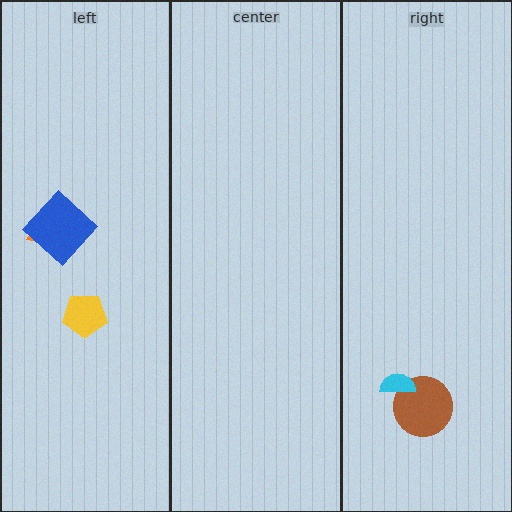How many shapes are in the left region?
3.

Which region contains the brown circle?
The right region.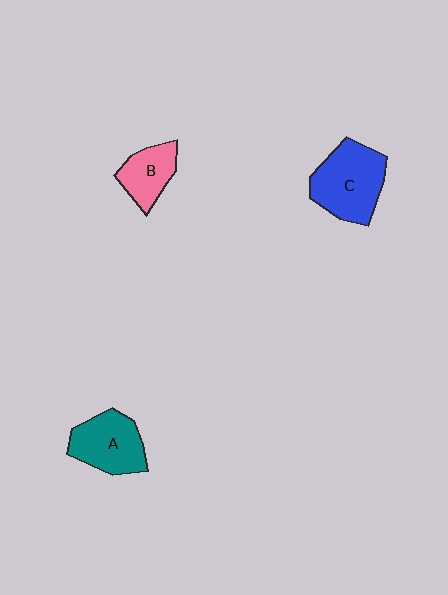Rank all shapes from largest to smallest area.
From largest to smallest: C (blue), A (teal), B (pink).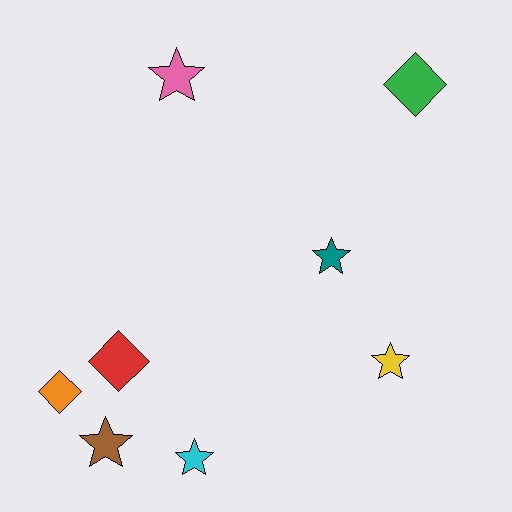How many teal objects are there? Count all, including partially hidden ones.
There is 1 teal object.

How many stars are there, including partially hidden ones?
There are 5 stars.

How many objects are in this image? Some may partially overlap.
There are 8 objects.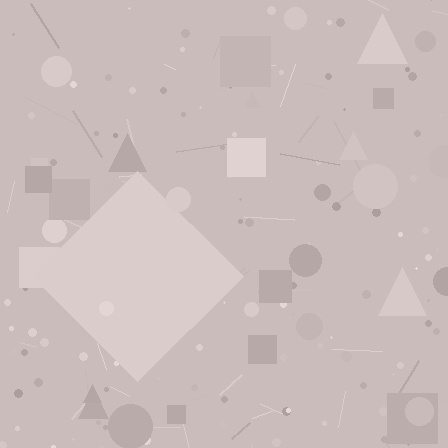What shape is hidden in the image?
A diamond is hidden in the image.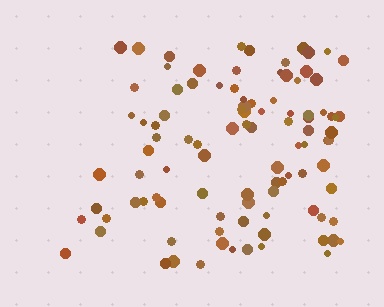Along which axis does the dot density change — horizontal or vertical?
Horizontal.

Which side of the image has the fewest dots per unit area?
The left.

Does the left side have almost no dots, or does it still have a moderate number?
Still a moderate number, just noticeably fewer than the right.